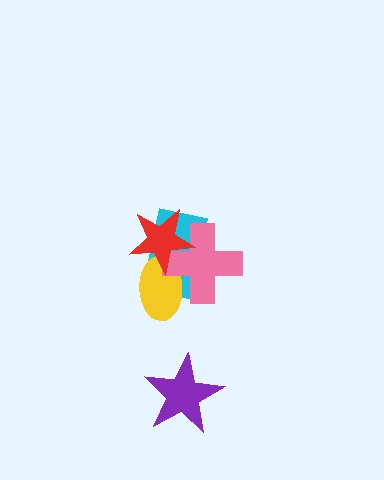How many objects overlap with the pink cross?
3 objects overlap with the pink cross.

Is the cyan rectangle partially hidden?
Yes, it is partially covered by another shape.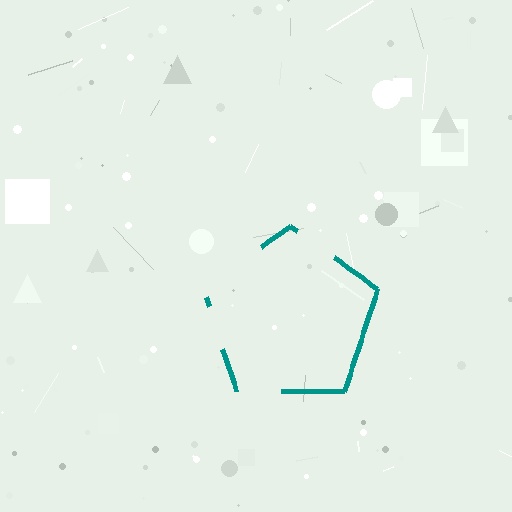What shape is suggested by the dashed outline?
The dashed outline suggests a pentagon.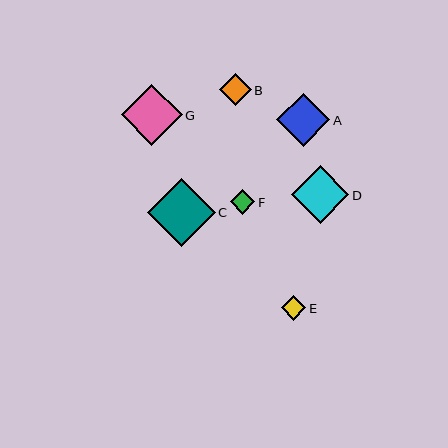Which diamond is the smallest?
Diamond E is the smallest with a size of approximately 25 pixels.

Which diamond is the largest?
Diamond C is the largest with a size of approximately 68 pixels.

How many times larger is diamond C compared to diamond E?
Diamond C is approximately 2.7 times the size of diamond E.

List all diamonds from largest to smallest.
From largest to smallest: C, G, D, A, B, F, E.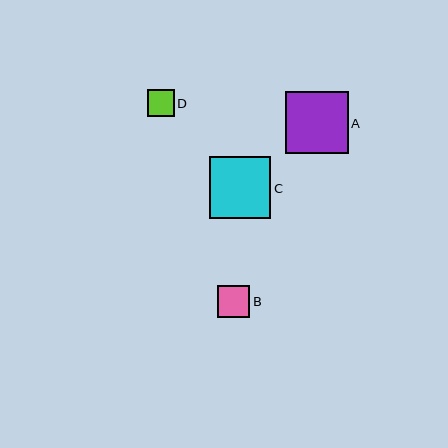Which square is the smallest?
Square D is the smallest with a size of approximately 26 pixels.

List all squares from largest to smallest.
From largest to smallest: A, C, B, D.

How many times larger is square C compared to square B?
Square C is approximately 1.9 times the size of square B.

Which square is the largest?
Square A is the largest with a size of approximately 62 pixels.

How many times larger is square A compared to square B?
Square A is approximately 1.9 times the size of square B.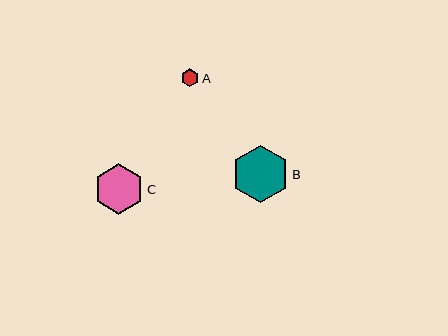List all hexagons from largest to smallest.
From largest to smallest: B, C, A.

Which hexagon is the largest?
Hexagon B is the largest with a size of approximately 57 pixels.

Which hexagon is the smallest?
Hexagon A is the smallest with a size of approximately 18 pixels.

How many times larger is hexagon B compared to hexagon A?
Hexagon B is approximately 3.2 times the size of hexagon A.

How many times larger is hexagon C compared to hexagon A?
Hexagon C is approximately 2.8 times the size of hexagon A.